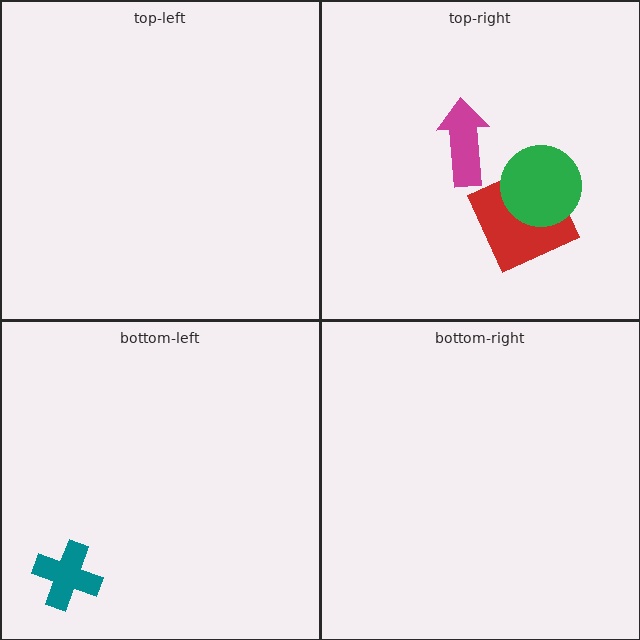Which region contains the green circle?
The top-right region.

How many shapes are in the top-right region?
3.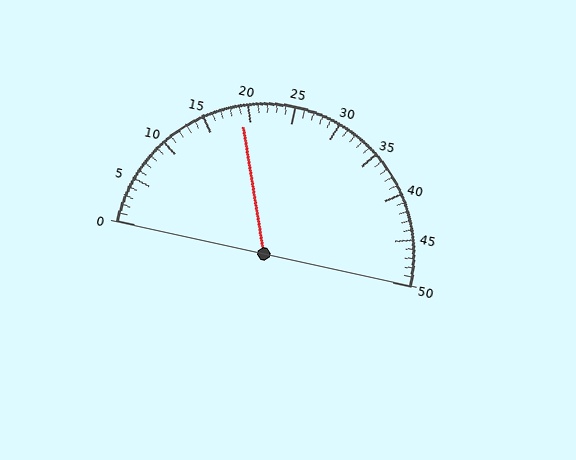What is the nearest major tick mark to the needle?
The nearest major tick mark is 20.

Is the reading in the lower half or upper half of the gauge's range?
The reading is in the lower half of the range (0 to 50).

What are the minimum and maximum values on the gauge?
The gauge ranges from 0 to 50.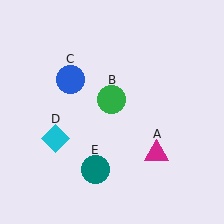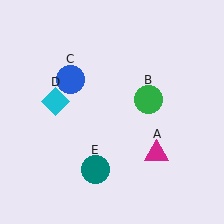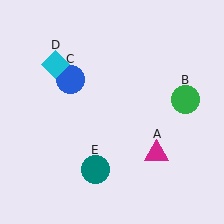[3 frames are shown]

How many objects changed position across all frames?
2 objects changed position: green circle (object B), cyan diamond (object D).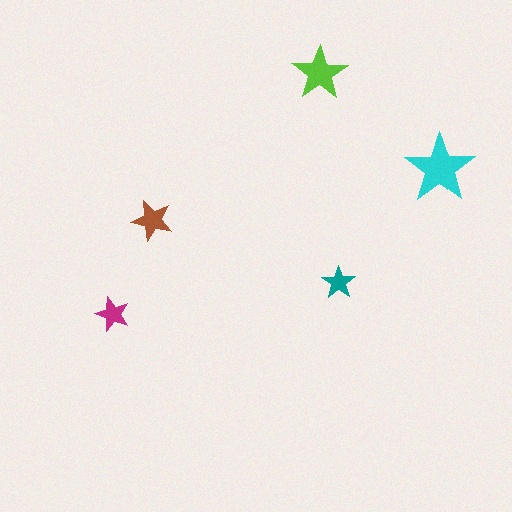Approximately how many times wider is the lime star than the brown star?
About 1.5 times wider.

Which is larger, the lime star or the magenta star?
The lime one.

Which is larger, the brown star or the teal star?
The brown one.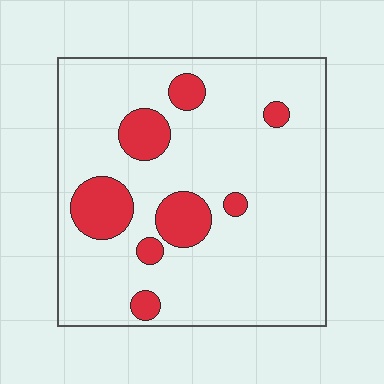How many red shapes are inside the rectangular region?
8.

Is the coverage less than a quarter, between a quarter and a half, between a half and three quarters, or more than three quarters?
Less than a quarter.